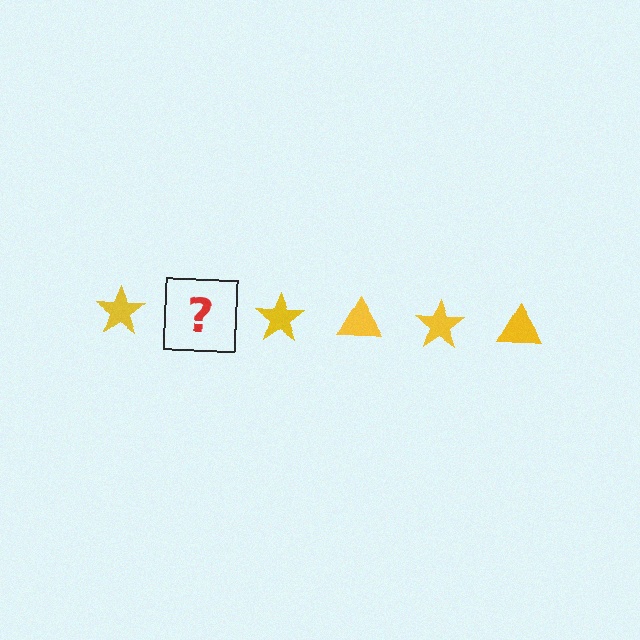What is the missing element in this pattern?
The missing element is a yellow triangle.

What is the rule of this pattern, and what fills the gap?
The rule is that the pattern cycles through star, triangle shapes in yellow. The gap should be filled with a yellow triangle.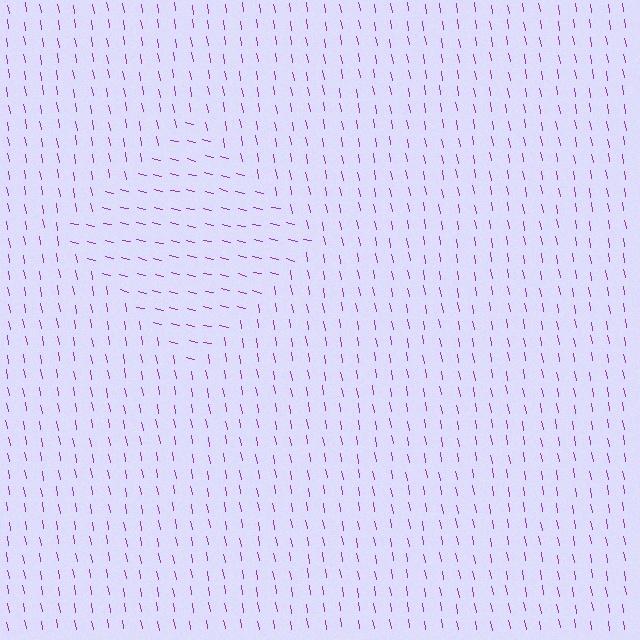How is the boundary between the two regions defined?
The boundary is defined purely by a change in line orientation (approximately 67 degrees difference). All lines are the same color and thickness.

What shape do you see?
I see a diamond.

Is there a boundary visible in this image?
Yes, there is a texture boundary formed by a change in line orientation.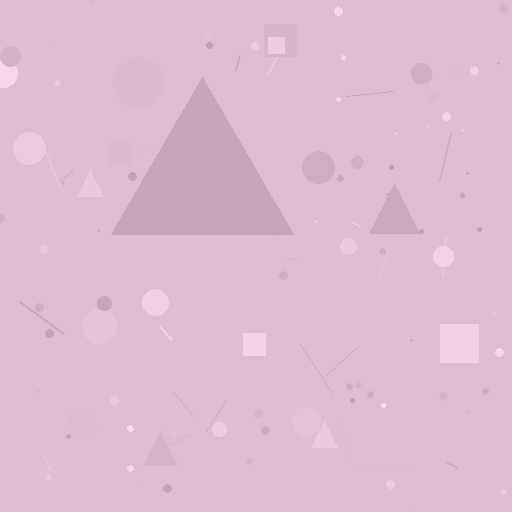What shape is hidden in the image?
A triangle is hidden in the image.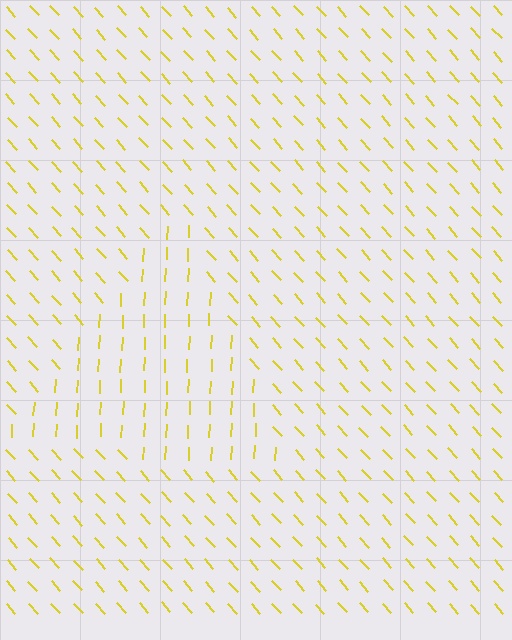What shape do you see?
I see a triangle.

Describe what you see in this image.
The image is filled with small yellow line segments. A triangle region in the image has lines oriented differently from the surrounding lines, creating a visible texture boundary.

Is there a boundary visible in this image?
Yes, there is a texture boundary formed by a change in line orientation.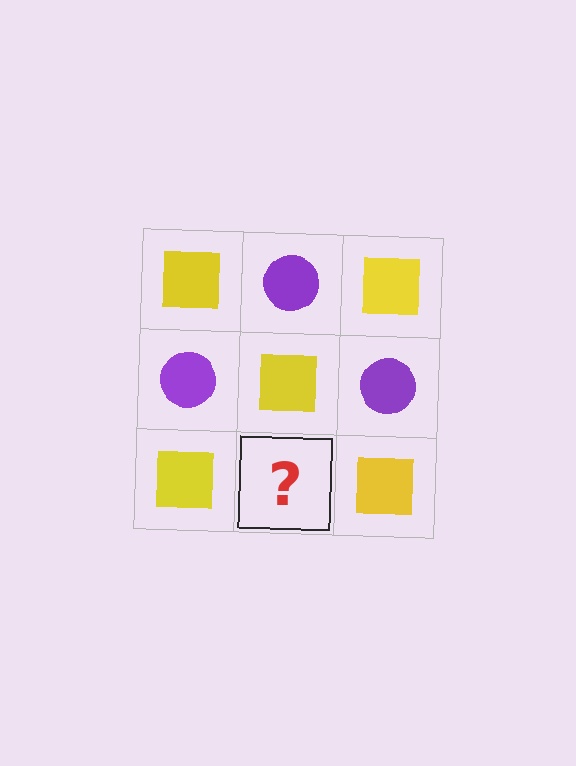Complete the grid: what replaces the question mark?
The question mark should be replaced with a purple circle.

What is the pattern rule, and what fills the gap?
The rule is that it alternates yellow square and purple circle in a checkerboard pattern. The gap should be filled with a purple circle.